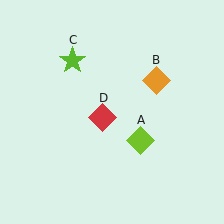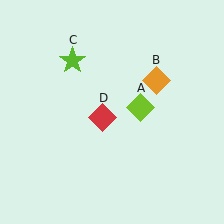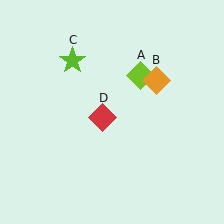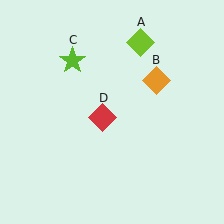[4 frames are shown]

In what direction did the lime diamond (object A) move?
The lime diamond (object A) moved up.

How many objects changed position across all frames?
1 object changed position: lime diamond (object A).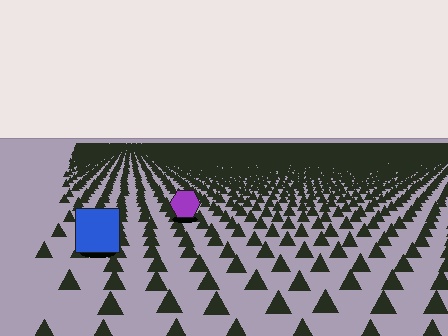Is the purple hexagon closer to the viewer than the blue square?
No. The blue square is closer — you can tell from the texture gradient: the ground texture is coarser near it.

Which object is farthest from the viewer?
The purple hexagon is farthest from the viewer. It appears smaller and the ground texture around it is denser.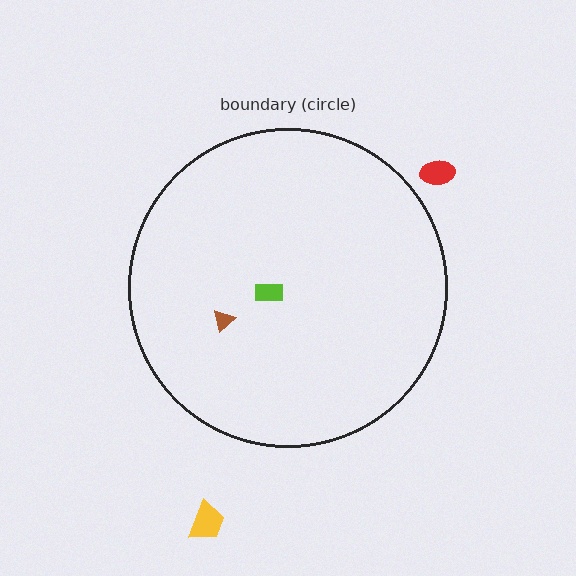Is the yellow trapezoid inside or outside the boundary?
Outside.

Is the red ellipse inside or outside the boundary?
Outside.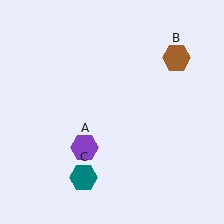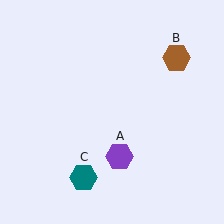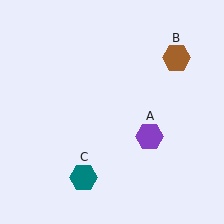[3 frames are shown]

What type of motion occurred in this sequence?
The purple hexagon (object A) rotated counterclockwise around the center of the scene.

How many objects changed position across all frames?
1 object changed position: purple hexagon (object A).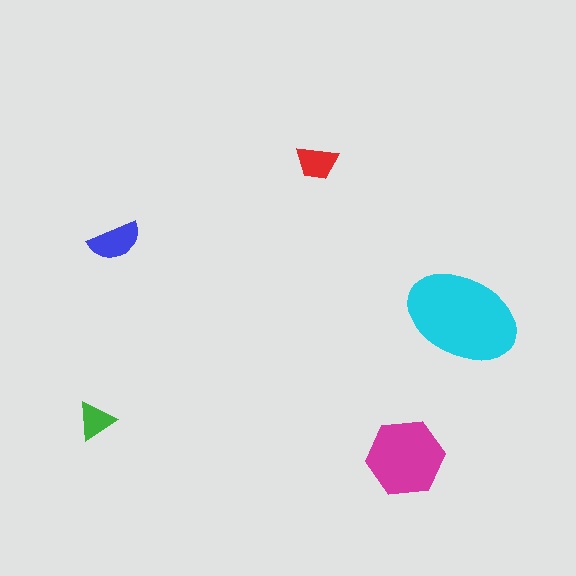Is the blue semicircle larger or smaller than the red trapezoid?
Larger.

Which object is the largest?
The cyan ellipse.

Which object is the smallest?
The green triangle.